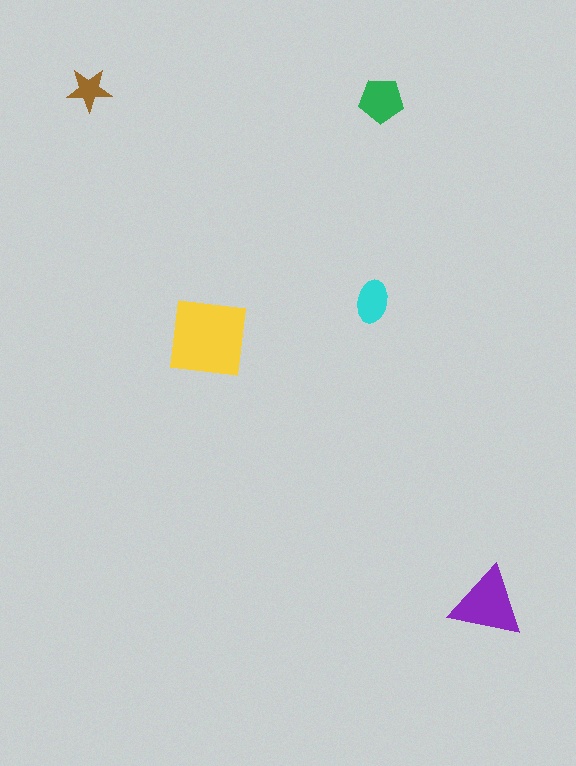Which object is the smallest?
The brown star.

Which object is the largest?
The yellow square.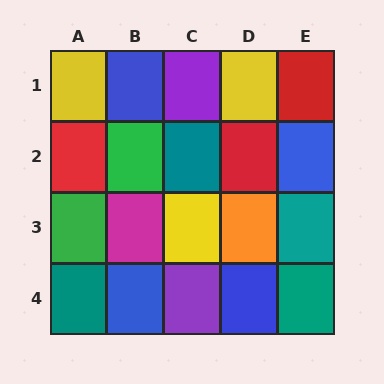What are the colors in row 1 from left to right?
Yellow, blue, purple, yellow, red.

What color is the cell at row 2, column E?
Blue.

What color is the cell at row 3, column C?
Yellow.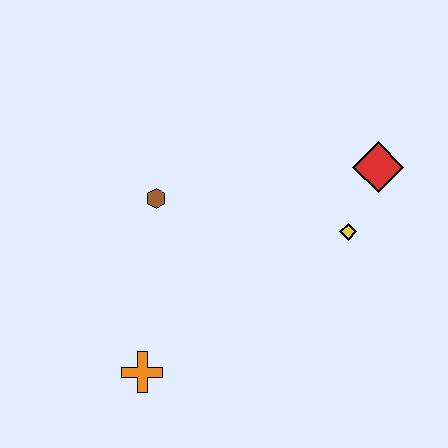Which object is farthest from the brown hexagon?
The red diamond is farthest from the brown hexagon.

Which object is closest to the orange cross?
The brown hexagon is closest to the orange cross.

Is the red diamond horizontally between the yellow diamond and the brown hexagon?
No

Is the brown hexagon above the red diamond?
No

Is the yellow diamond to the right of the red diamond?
No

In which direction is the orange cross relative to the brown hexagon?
The orange cross is below the brown hexagon.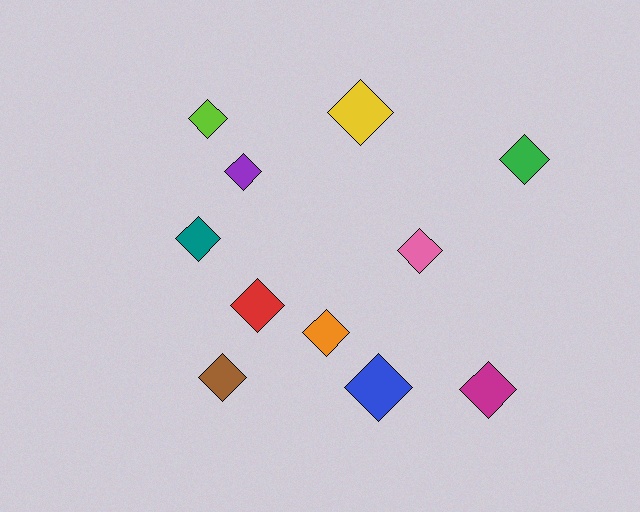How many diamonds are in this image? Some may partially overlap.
There are 11 diamonds.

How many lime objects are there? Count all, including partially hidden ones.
There is 1 lime object.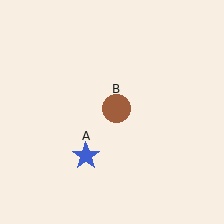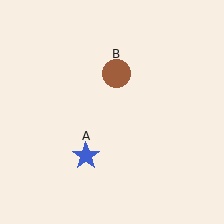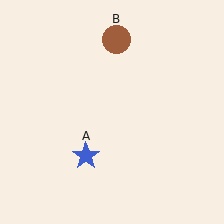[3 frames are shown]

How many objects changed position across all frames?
1 object changed position: brown circle (object B).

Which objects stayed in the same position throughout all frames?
Blue star (object A) remained stationary.